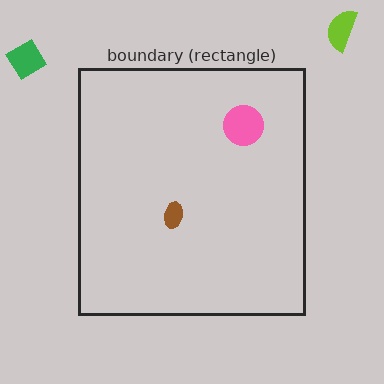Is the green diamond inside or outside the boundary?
Outside.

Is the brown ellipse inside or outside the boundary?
Inside.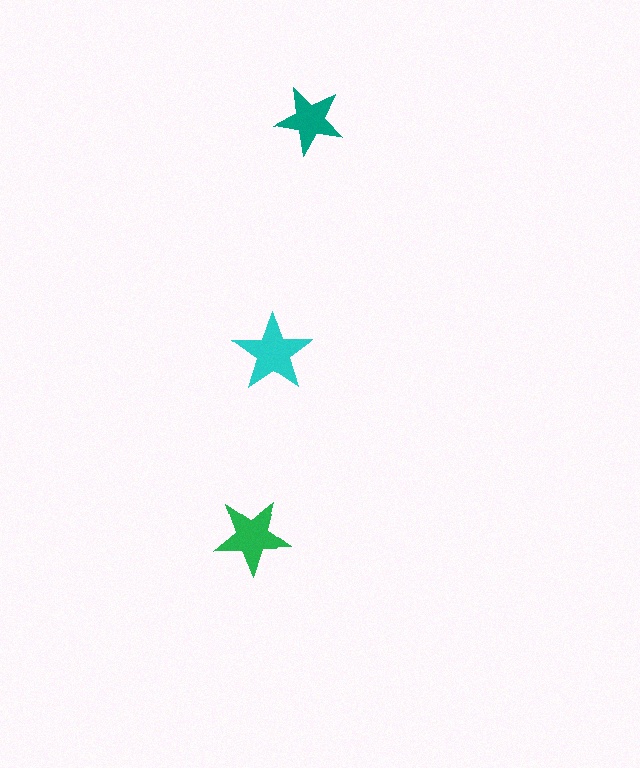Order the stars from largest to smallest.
the cyan one, the green one, the teal one.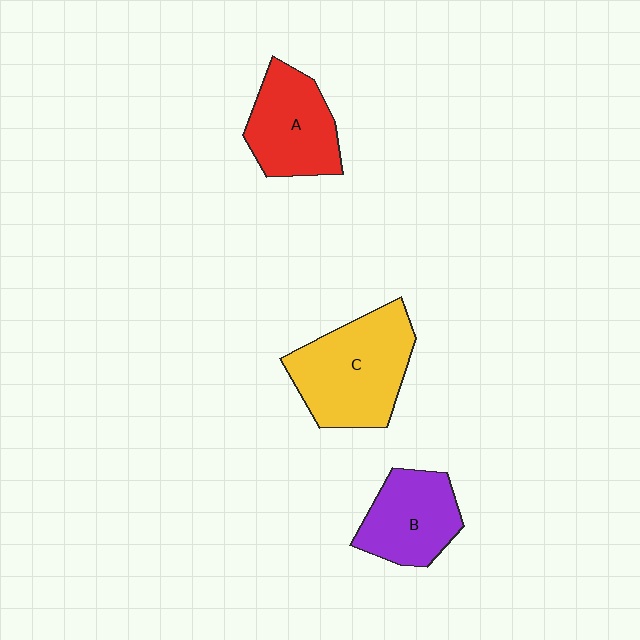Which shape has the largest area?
Shape C (yellow).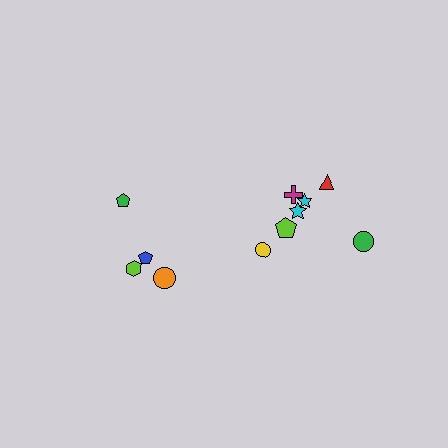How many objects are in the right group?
There are 7 objects.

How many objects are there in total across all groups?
There are 11 objects.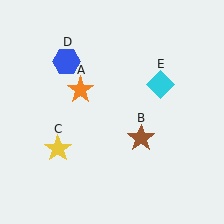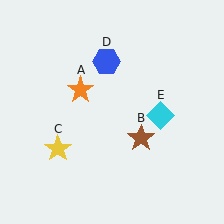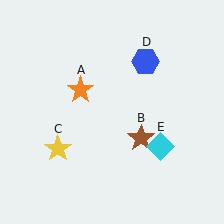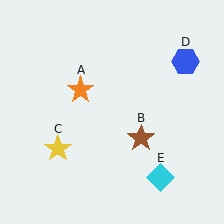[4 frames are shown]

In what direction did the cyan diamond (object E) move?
The cyan diamond (object E) moved down.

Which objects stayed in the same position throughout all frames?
Orange star (object A) and brown star (object B) and yellow star (object C) remained stationary.